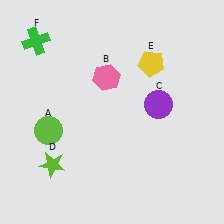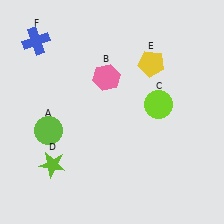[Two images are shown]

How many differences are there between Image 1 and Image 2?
There are 2 differences between the two images.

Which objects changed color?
C changed from purple to lime. F changed from green to blue.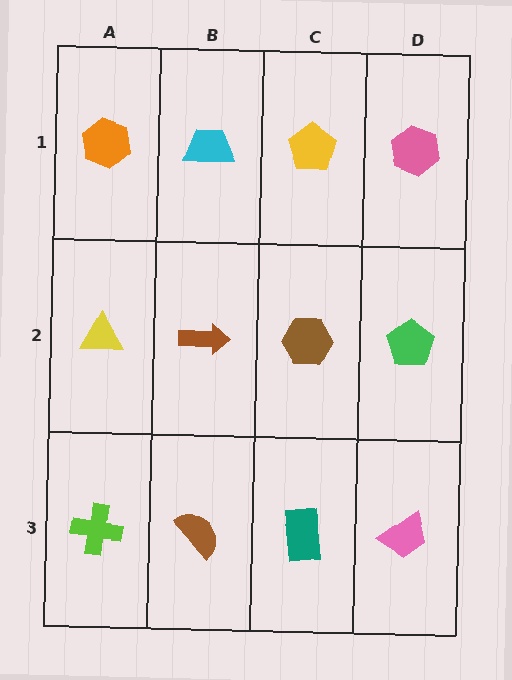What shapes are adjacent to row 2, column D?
A pink hexagon (row 1, column D), a pink trapezoid (row 3, column D), a brown hexagon (row 2, column C).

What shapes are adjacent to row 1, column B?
A brown arrow (row 2, column B), an orange hexagon (row 1, column A), a yellow pentagon (row 1, column C).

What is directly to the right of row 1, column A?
A cyan trapezoid.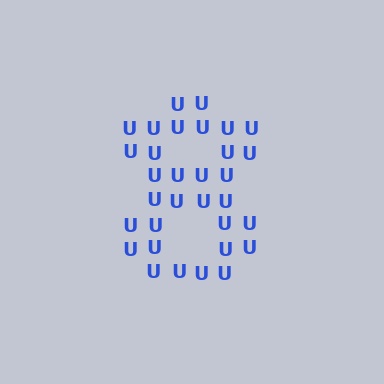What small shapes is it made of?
It is made of small letter U's.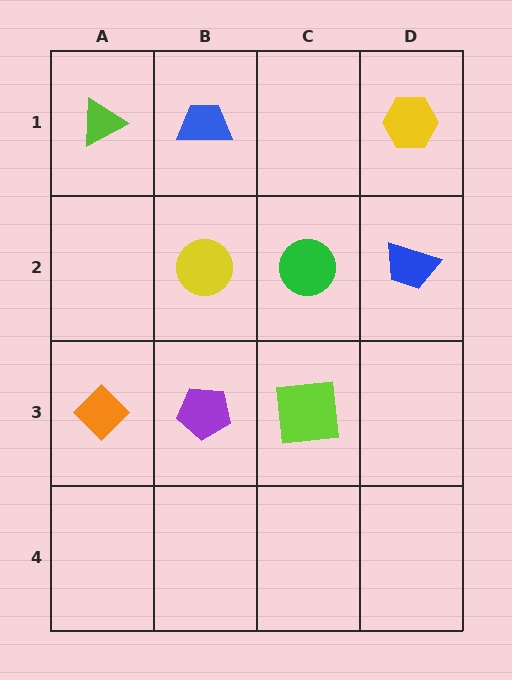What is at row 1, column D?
A yellow hexagon.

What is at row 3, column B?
A purple pentagon.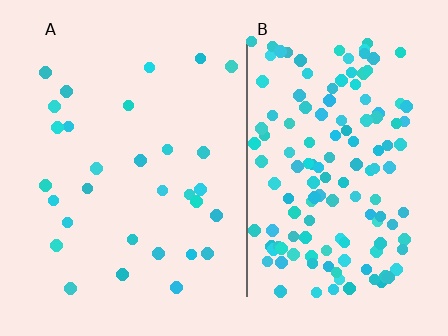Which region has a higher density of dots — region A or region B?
B (the right).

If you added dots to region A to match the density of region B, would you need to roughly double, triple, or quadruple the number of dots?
Approximately quadruple.